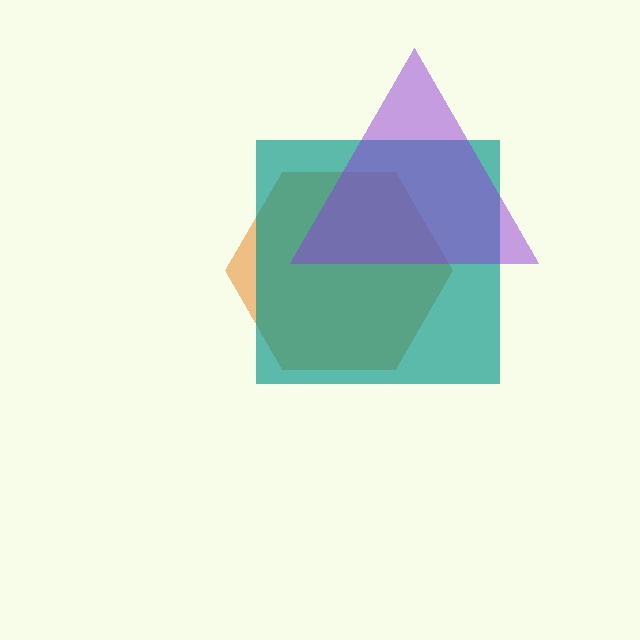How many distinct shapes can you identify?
There are 3 distinct shapes: an orange hexagon, a teal square, a purple triangle.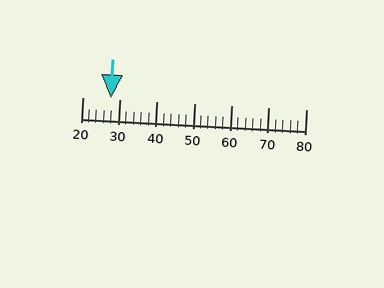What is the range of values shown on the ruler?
The ruler shows values from 20 to 80.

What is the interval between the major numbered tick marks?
The major tick marks are spaced 10 units apart.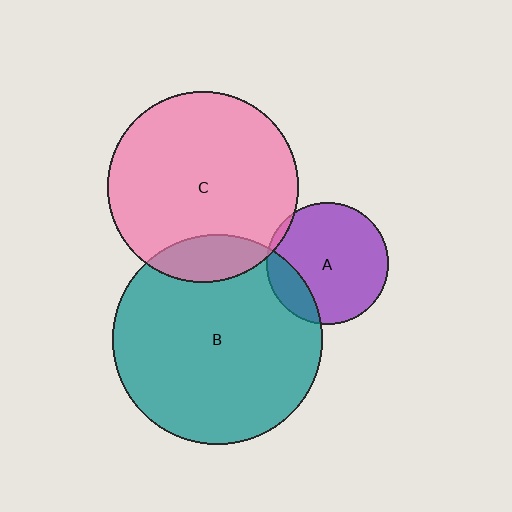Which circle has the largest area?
Circle B (teal).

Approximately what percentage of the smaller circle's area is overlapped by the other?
Approximately 5%.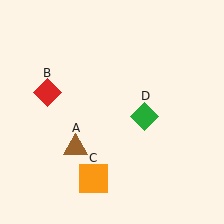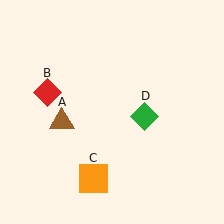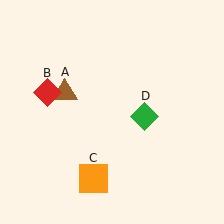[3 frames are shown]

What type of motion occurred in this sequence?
The brown triangle (object A) rotated clockwise around the center of the scene.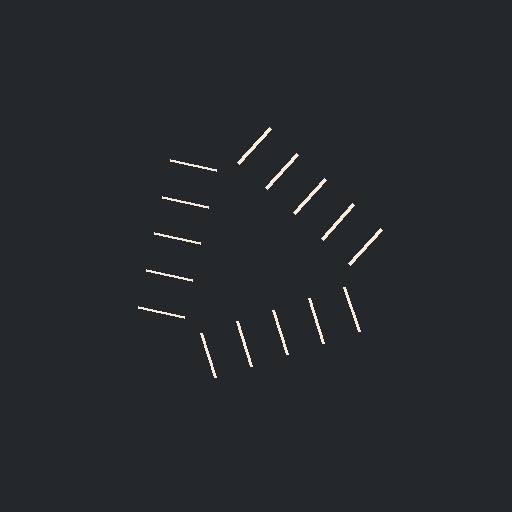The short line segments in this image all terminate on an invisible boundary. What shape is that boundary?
An illusory triangle — the line segments terminate on its edges but no continuous stroke is drawn.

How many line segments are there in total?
15 — 5 along each of the 3 edges.